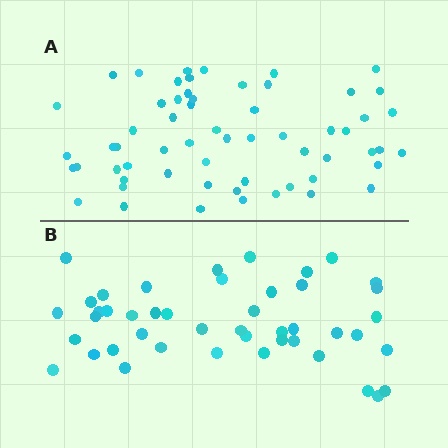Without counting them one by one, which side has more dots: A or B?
Region A (the top region) has more dots.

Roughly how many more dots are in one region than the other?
Region A has approximately 15 more dots than region B.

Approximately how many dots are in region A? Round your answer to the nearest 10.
About 60 dots.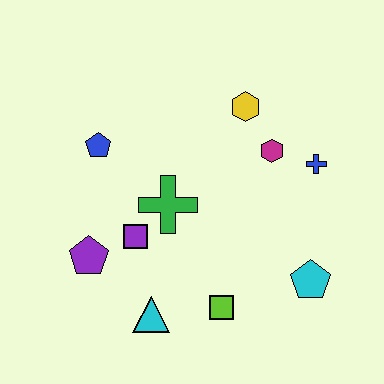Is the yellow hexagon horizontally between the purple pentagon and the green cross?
No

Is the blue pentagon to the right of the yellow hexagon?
No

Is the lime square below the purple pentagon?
Yes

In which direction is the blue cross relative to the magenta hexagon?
The blue cross is to the right of the magenta hexagon.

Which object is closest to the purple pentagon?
The purple square is closest to the purple pentagon.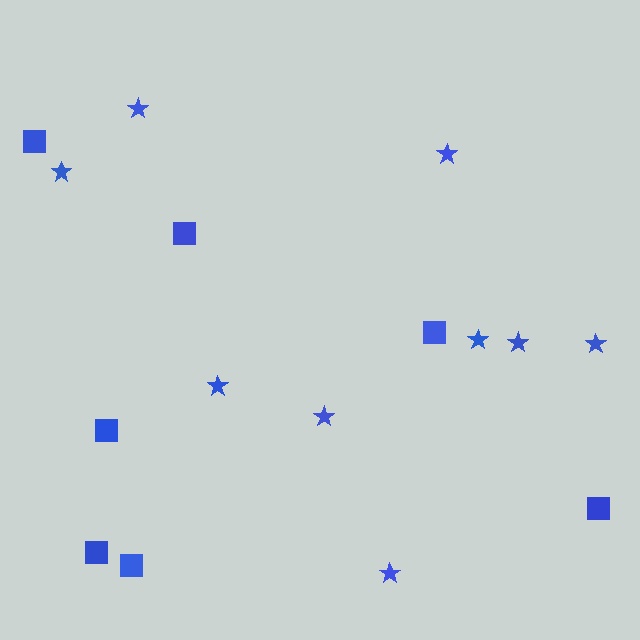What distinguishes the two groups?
There are 2 groups: one group of stars (9) and one group of squares (7).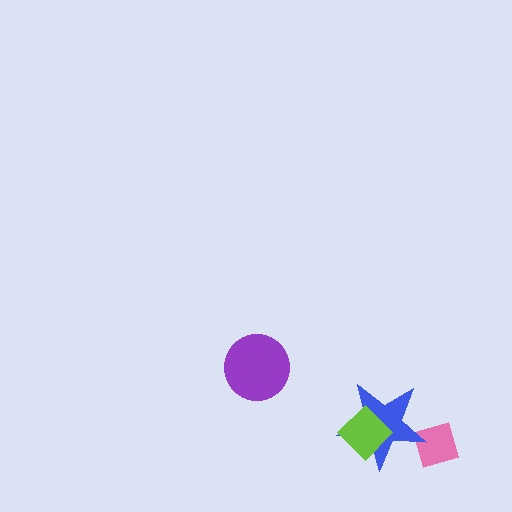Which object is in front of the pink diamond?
The blue star is in front of the pink diamond.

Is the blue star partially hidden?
Yes, it is partially covered by another shape.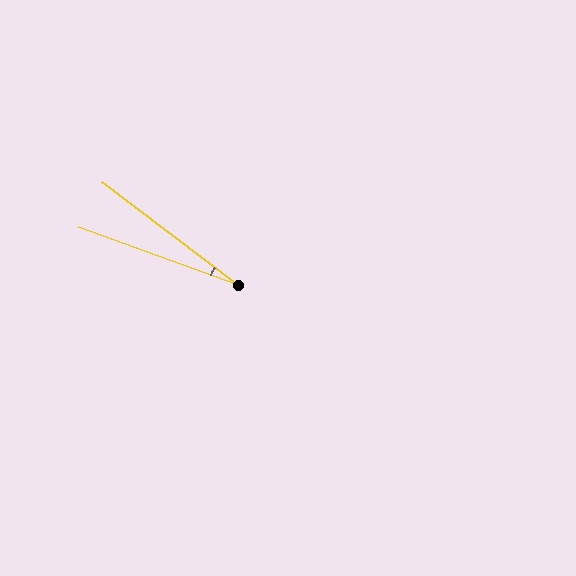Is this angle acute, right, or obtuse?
It is acute.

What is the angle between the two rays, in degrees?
Approximately 17 degrees.